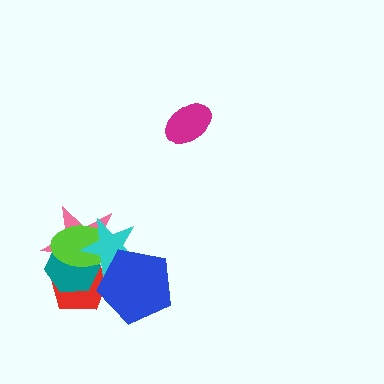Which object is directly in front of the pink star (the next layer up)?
The teal hexagon is directly in front of the pink star.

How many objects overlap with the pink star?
5 objects overlap with the pink star.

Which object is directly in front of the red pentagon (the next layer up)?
The pink star is directly in front of the red pentagon.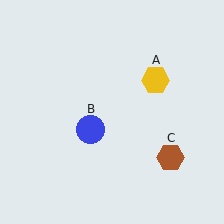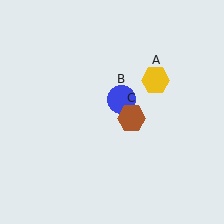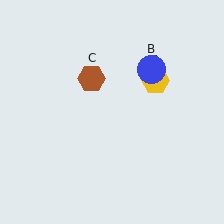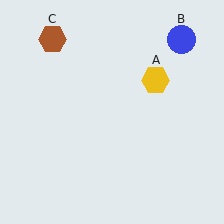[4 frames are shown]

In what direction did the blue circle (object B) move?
The blue circle (object B) moved up and to the right.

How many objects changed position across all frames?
2 objects changed position: blue circle (object B), brown hexagon (object C).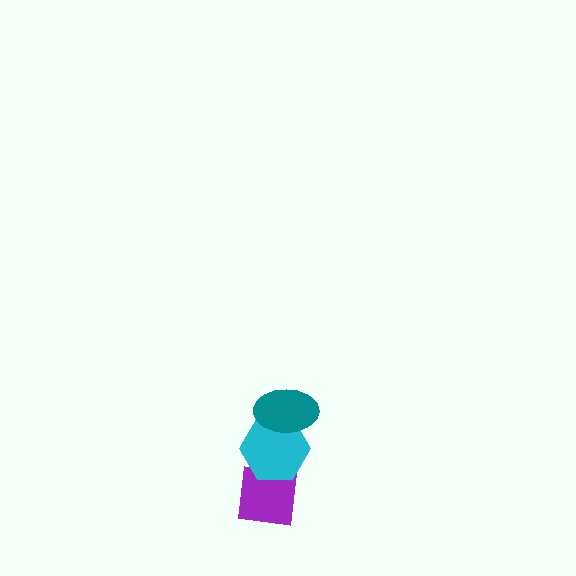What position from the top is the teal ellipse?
The teal ellipse is 1st from the top.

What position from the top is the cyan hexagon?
The cyan hexagon is 2nd from the top.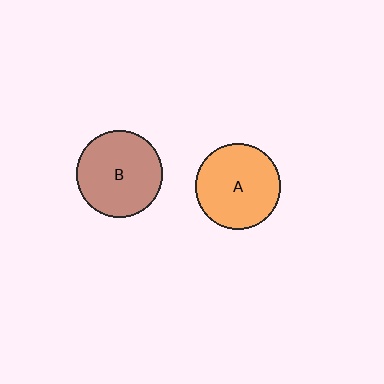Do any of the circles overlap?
No, none of the circles overlap.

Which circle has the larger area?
Circle B (brown).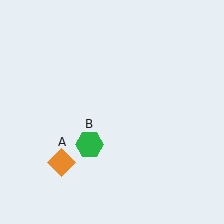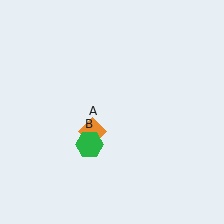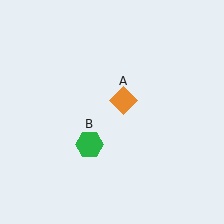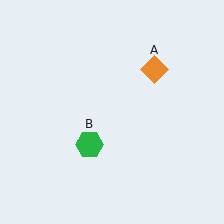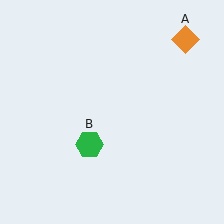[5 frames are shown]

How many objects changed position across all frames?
1 object changed position: orange diamond (object A).